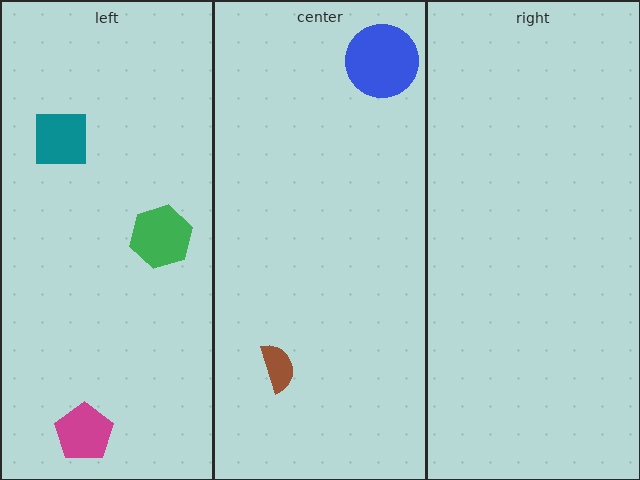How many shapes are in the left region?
3.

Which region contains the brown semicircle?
The center region.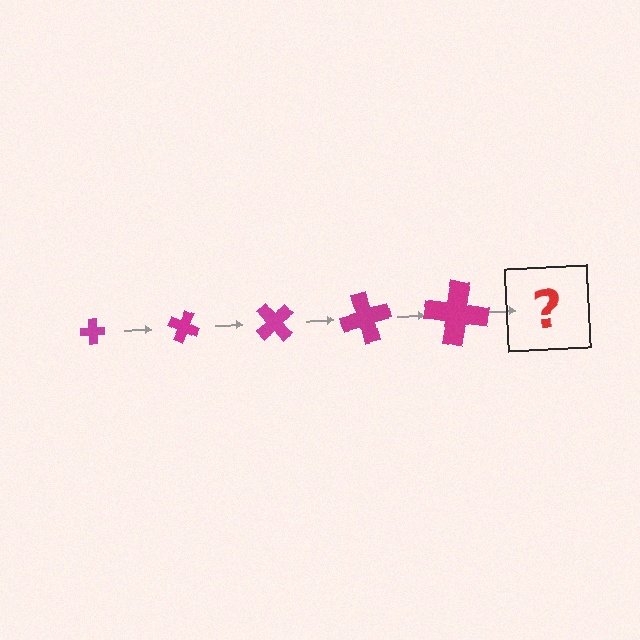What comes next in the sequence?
The next element should be a cross, larger than the previous one and rotated 125 degrees from the start.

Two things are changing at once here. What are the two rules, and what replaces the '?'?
The two rules are that the cross grows larger each step and it rotates 25 degrees each step. The '?' should be a cross, larger than the previous one and rotated 125 degrees from the start.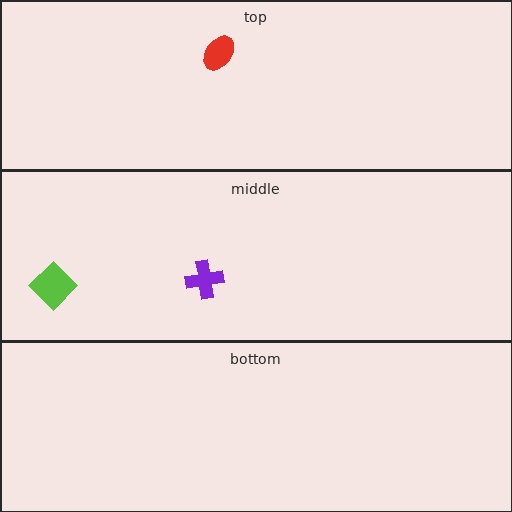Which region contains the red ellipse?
The top region.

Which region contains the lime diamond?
The middle region.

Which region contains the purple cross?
The middle region.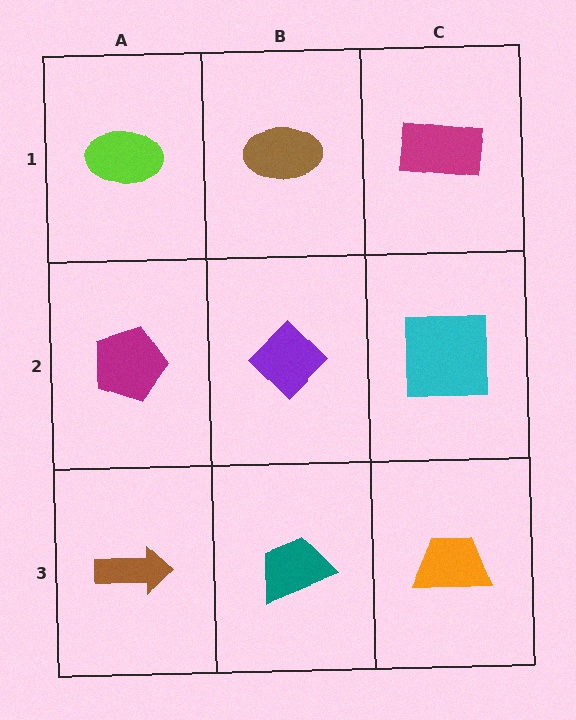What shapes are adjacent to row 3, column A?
A magenta pentagon (row 2, column A), a teal trapezoid (row 3, column B).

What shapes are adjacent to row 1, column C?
A cyan square (row 2, column C), a brown ellipse (row 1, column B).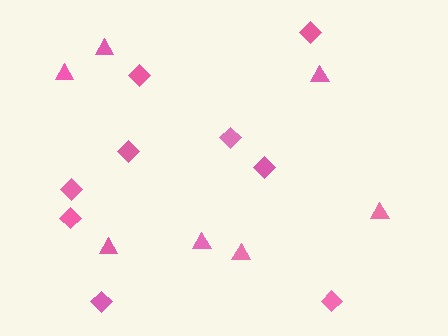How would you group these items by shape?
There are 2 groups: one group of triangles (7) and one group of diamonds (9).